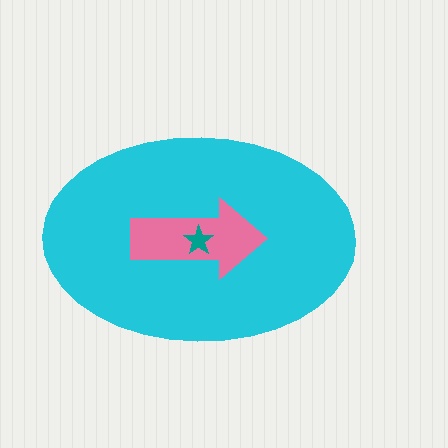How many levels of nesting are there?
3.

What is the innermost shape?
The teal star.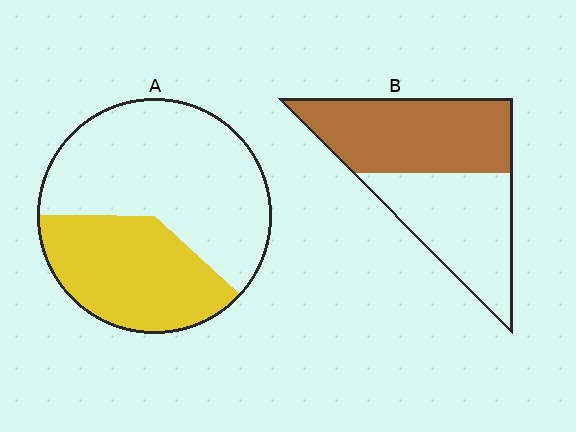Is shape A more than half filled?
No.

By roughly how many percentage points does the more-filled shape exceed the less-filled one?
By roughly 15 percentage points (B over A).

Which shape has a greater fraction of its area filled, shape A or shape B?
Shape B.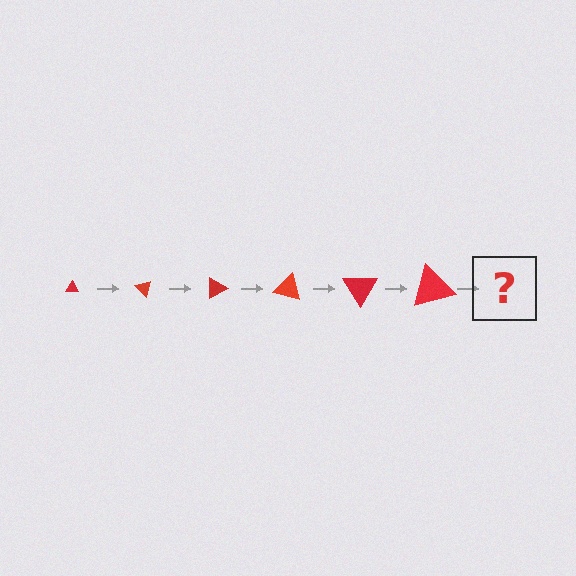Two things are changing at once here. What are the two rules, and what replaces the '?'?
The two rules are that the triangle grows larger each step and it rotates 45 degrees each step. The '?' should be a triangle, larger than the previous one and rotated 270 degrees from the start.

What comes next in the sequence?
The next element should be a triangle, larger than the previous one and rotated 270 degrees from the start.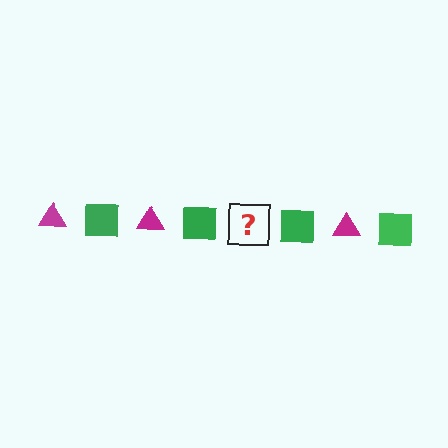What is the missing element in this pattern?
The missing element is a magenta triangle.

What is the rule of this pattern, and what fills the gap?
The rule is that the pattern alternates between magenta triangle and green square. The gap should be filled with a magenta triangle.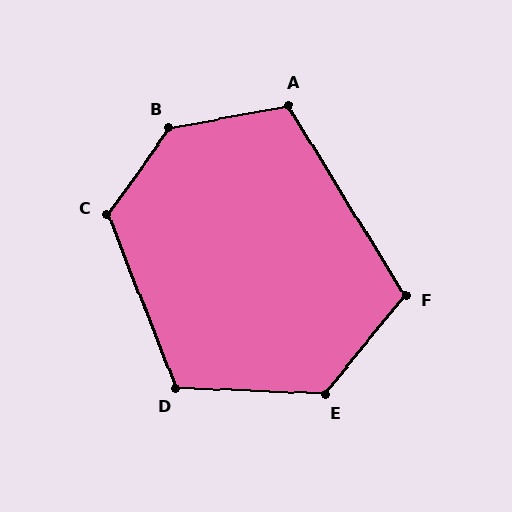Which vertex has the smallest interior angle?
F, at approximately 109 degrees.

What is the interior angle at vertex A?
Approximately 111 degrees (obtuse).